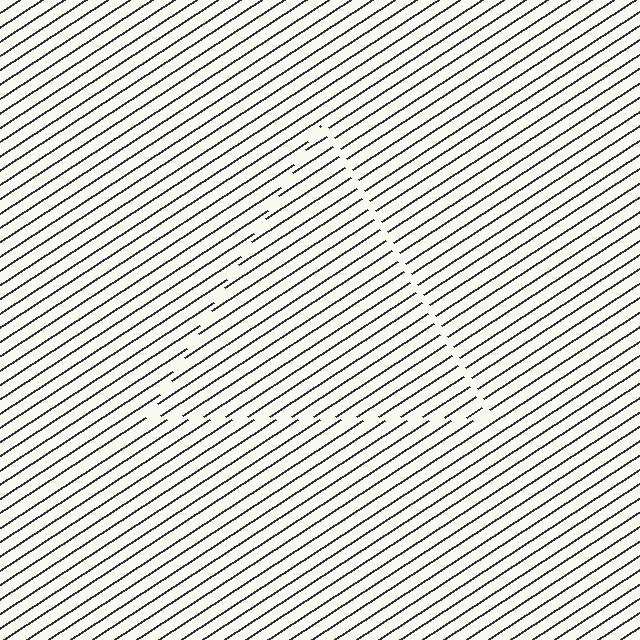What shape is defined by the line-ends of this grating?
An illusory triangle. The interior of the shape contains the same grating, shifted by half a period — the contour is defined by the phase discontinuity where line-ends from the inner and outer gratings abut.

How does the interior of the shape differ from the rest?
The interior of the shape contains the same grating, shifted by half a period — the contour is defined by the phase discontinuity where line-ends from the inner and outer gratings abut.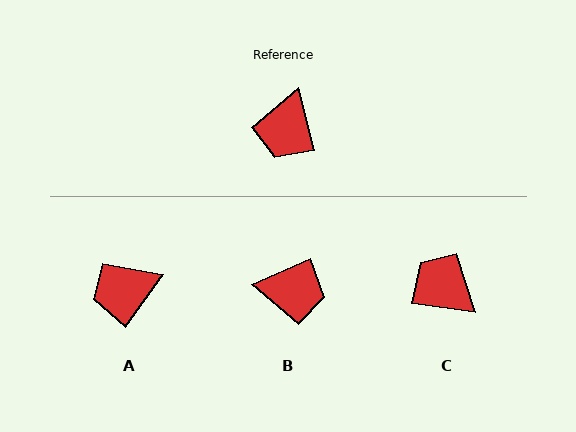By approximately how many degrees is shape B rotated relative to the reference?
Approximately 99 degrees counter-clockwise.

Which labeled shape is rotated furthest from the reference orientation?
C, about 113 degrees away.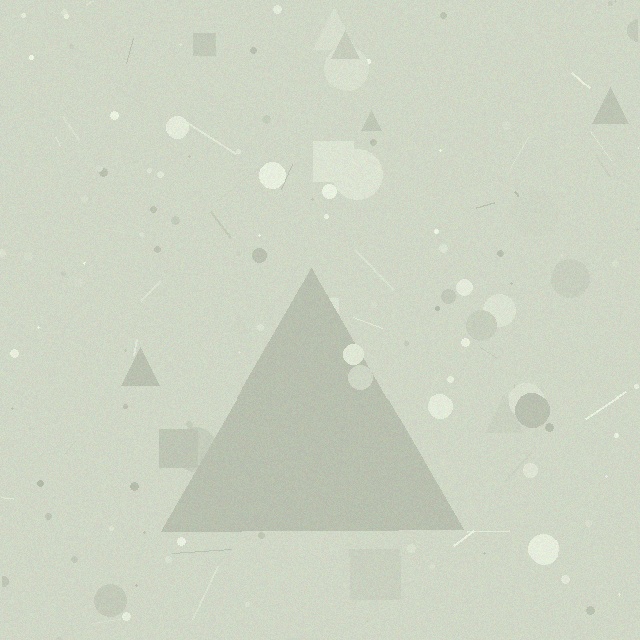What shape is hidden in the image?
A triangle is hidden in the image.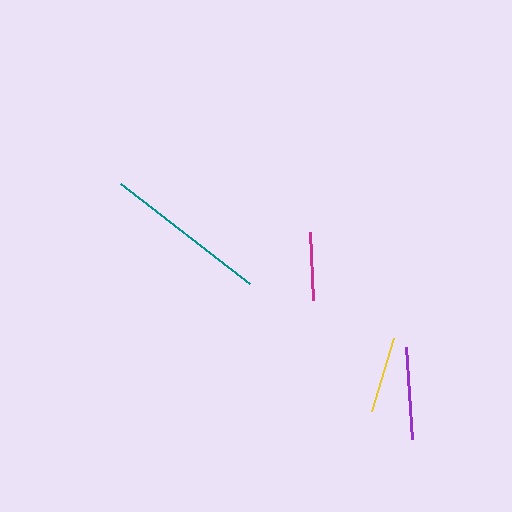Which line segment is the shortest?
The magenta line is the shortest at approximately 68 pixels.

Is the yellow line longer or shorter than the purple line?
The purple line is longer than the yellow line.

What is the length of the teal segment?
The teal segment is approximately 163 pixels long.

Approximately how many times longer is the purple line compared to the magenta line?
The purple line is approximately 1.4 times the length of the magenta line.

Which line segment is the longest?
The teal line is the longest at approximately 163 pixels.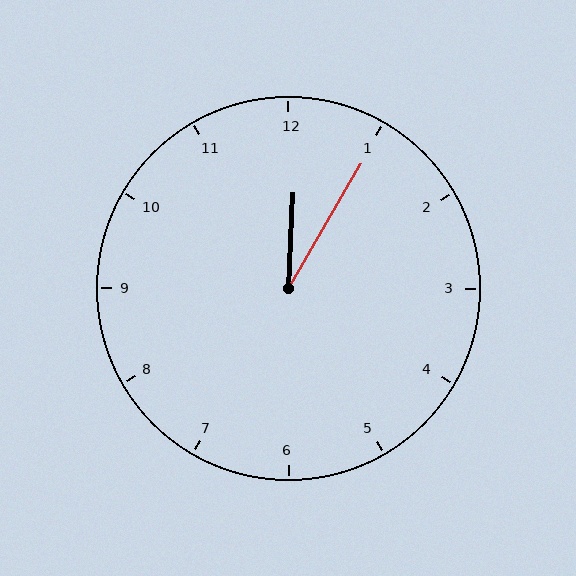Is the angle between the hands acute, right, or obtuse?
It is acute.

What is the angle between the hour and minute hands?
Approximately 28 degrees.